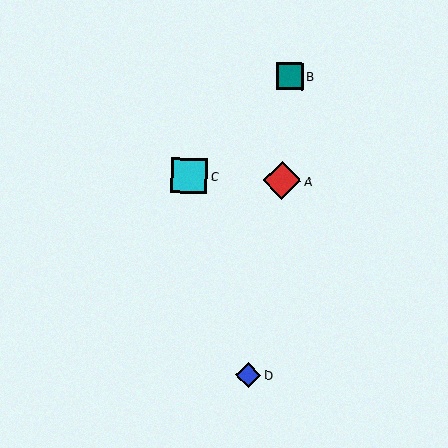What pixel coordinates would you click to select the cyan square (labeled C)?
Click at (189, 176) to select the cyan square C.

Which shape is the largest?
The red diamond (labeled A) is the largest.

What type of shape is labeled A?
Shape A is a red diamond.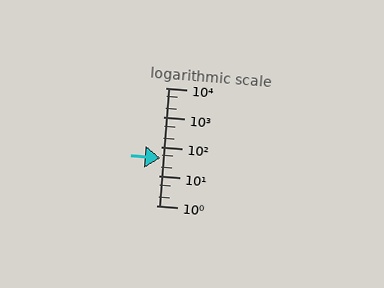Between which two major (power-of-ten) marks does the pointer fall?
The pointer is between 10 and 100.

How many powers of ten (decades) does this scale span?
The scale spans 4 decades, from 1 to 10000.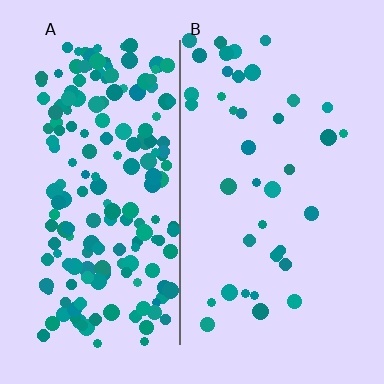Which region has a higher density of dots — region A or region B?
A (the left).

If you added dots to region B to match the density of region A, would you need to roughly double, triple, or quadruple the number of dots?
Approximately quadruple.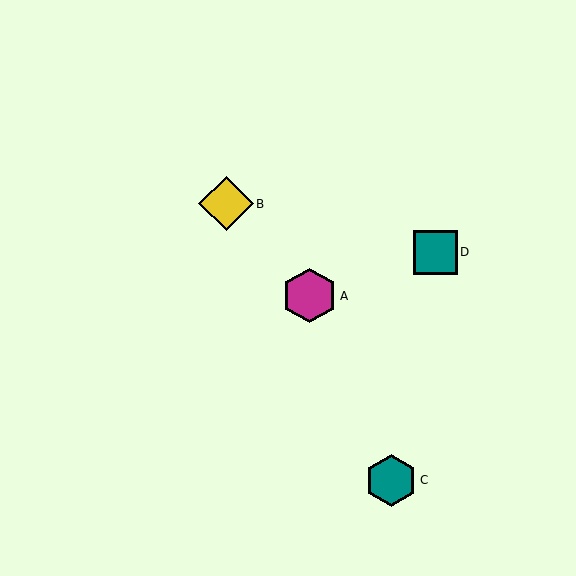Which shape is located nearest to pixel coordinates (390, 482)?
The teal hexagon (labeled C) at (391, 480) is nearest to that location.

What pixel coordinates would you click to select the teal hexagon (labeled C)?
Click at (391, 480) to select the teal hexagon C.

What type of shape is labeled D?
Shape D is a teal square.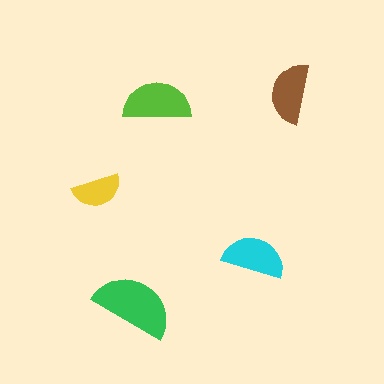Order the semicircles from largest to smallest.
the green one, the lime one, the cyan one, the brown one, the yellow one.